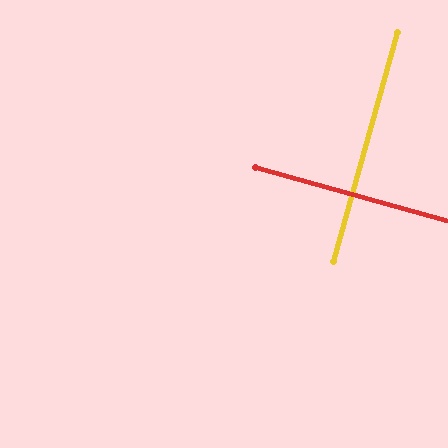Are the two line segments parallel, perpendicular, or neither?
Perpendicular — they meet at approximately 90°.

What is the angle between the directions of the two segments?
Approximately 90 degrees.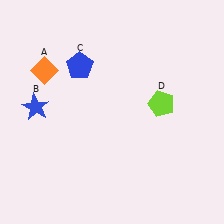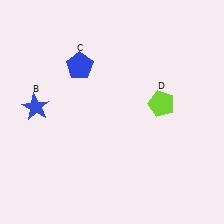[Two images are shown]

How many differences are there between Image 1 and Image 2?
There is 1 difference between the two images.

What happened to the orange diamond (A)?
The orange diamond (A) was removed in Image 2. It was in the top-left area of Image 1.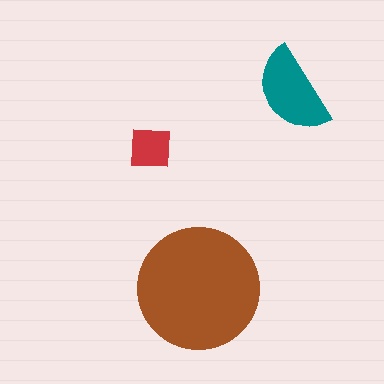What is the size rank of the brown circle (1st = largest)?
1st.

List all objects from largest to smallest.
The brown circle, the teal semicircle, the red square.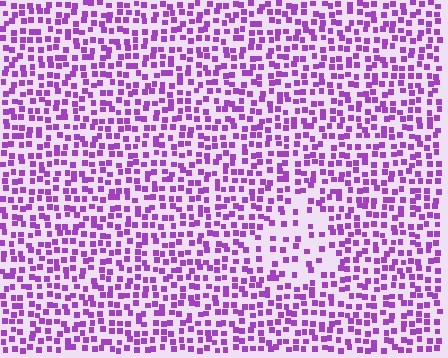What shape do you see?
I see a triangle.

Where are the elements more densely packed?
The elements are more densely packed outside the triangle boundary.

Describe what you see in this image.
The image contains small purple elements arranged at two different densities. A triangle-shaped region is visible where the elements are less densely packed than the surrounding area.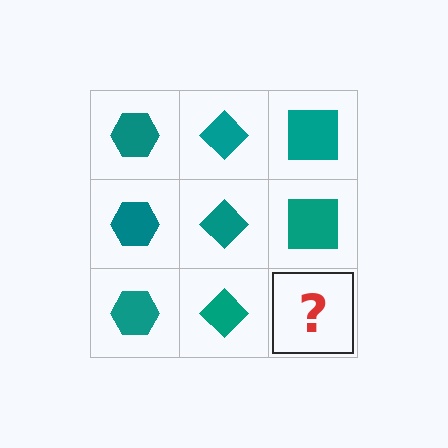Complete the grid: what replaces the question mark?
The question mark should be replaced with a teal square.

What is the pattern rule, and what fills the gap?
The rule is that each column has a consistent shape. The gap should be filled with a teal square.